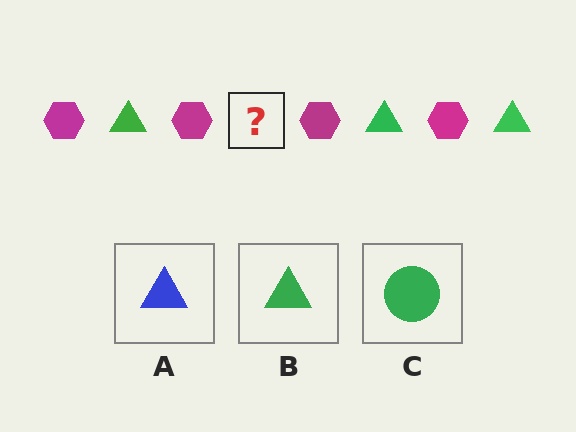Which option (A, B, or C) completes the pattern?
B.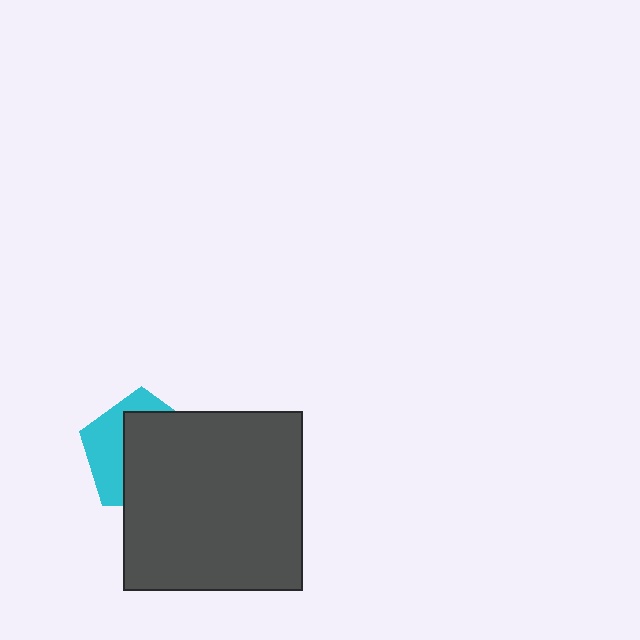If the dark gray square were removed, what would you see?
You would see the complete cyan pentagon.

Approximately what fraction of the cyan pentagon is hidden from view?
Roughly 62% of the cyan pentagon is hidden behind the dark gray square.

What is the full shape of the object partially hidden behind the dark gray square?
The partially hidden object is a cyan pentagon.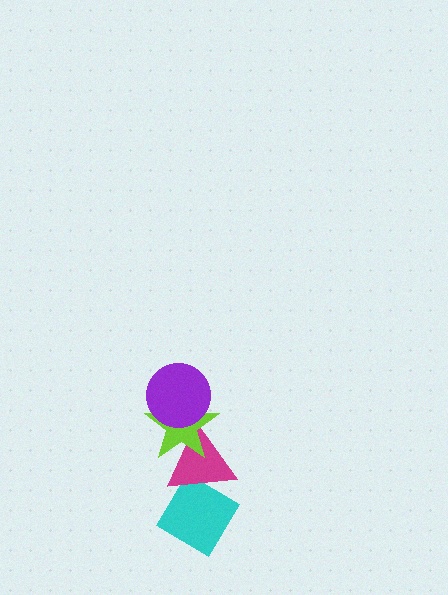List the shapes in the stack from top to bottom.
From top to bottom: the purple circle, the lime star, the magenta triangle, the cyan diamond.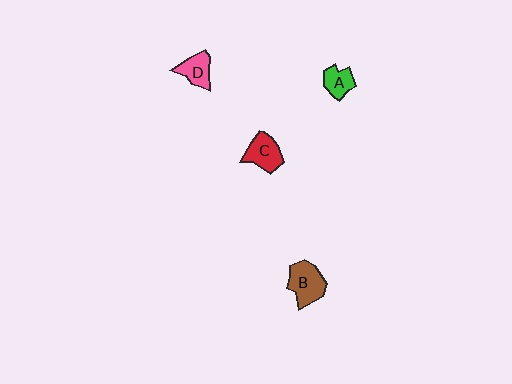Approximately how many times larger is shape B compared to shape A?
Approximately 1.7 times.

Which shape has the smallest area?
Shape A (green).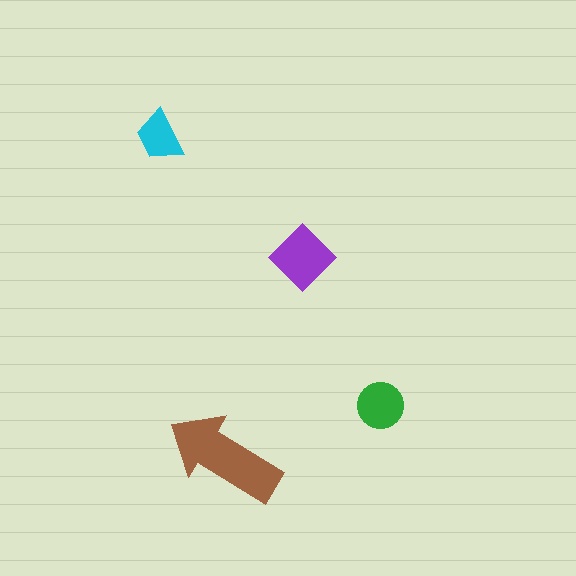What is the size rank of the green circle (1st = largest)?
3rd.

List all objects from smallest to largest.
The cyan trapezoid, the green circle, the purple diamond, the brown arrow.